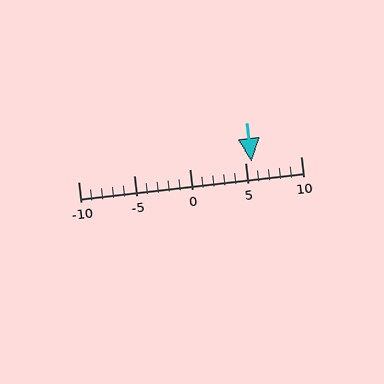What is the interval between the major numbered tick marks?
The major tick marks are spaced 5 units apart.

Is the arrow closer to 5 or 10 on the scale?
The arrow is closer to 5.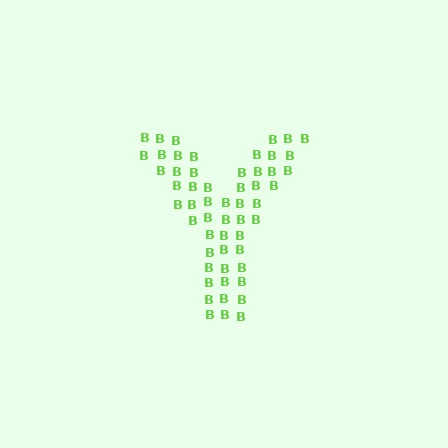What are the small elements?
The small elements are letter B's.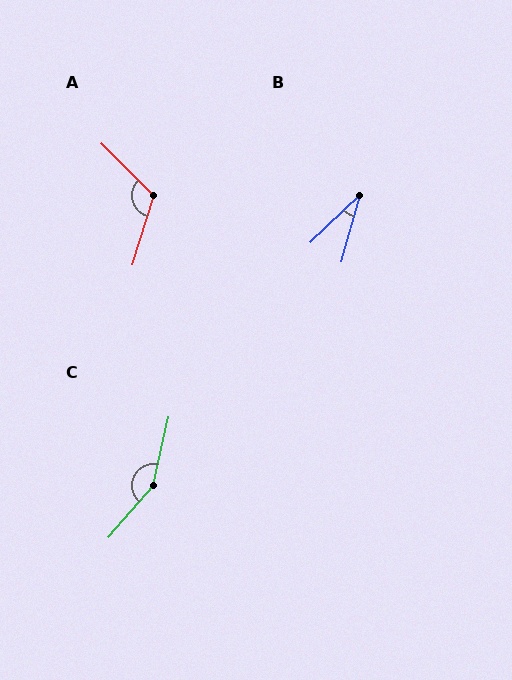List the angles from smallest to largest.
B (31°), A (118°), C (152°).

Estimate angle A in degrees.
Approximately 118 degrees.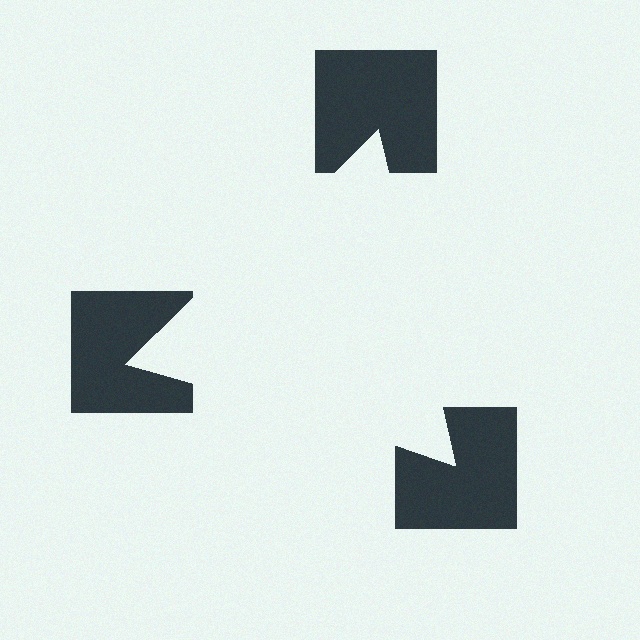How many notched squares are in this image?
There are 3 — one at each vertex of the illusory triangle.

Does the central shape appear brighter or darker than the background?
It typically appears slightly brighter than the background, even though no actual brightness change is drawn.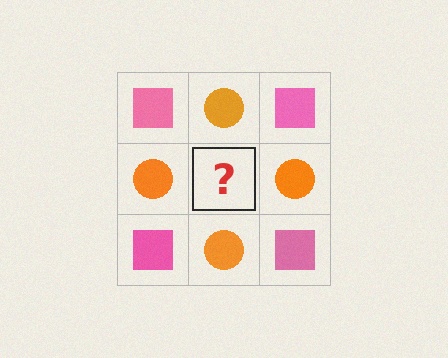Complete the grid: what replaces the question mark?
The question mark should be replaced with a pink square.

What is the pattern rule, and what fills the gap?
The rule is that it alternates pink square and orange circle in a checkerboard pattern. The gap should be filled with a pink square.